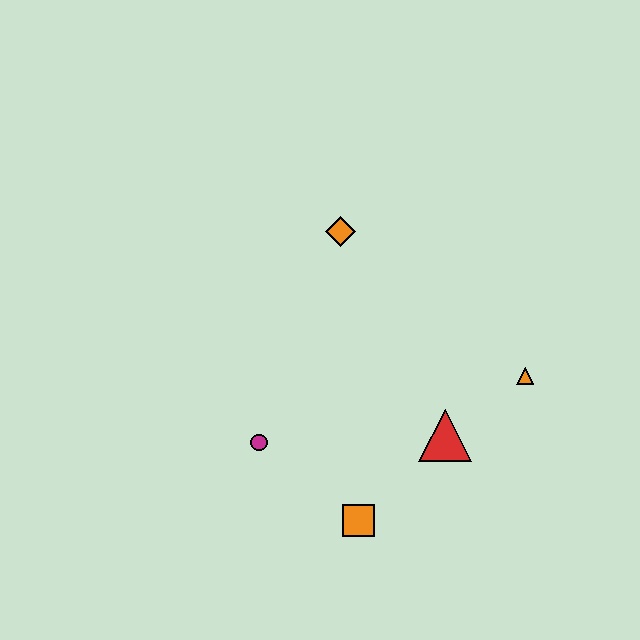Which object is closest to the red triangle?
The orange triangle is closest to the red triangle.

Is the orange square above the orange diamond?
No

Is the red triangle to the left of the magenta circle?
No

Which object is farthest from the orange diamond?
The orange square is farthest from the orange diamond.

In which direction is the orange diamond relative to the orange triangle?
The orange diamond is to the left of the orange triangle.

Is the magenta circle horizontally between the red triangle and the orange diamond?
No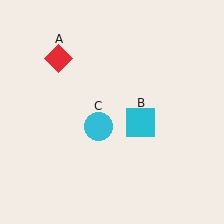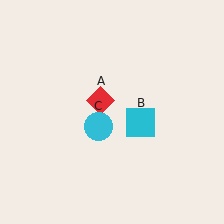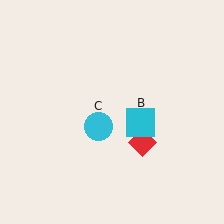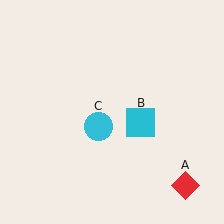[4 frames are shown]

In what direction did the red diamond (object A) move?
The red diamond (object A) moved down and to the right.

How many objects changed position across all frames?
1 object changed position: red diamond (object A).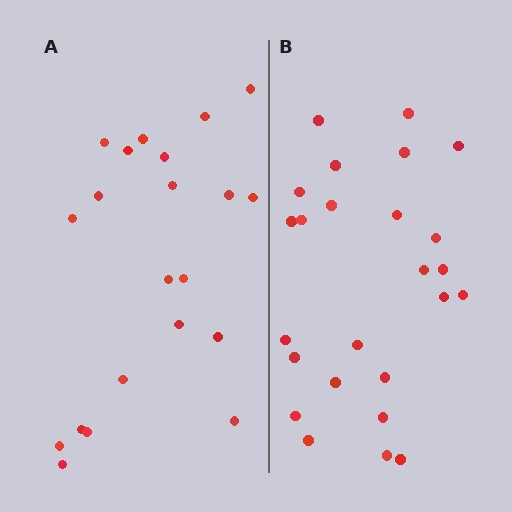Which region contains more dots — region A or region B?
Region B (the right region) has more dots.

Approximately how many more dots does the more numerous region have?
Region B has about 4 more dots than region A.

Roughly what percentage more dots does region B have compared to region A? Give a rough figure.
About 20% more.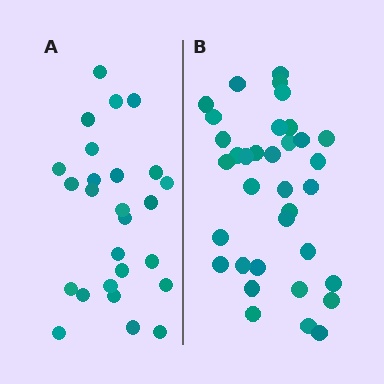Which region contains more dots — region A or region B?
Region B (the right region) has more dots.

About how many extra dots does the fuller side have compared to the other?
Region B has roughly 8 or so more dots than region A.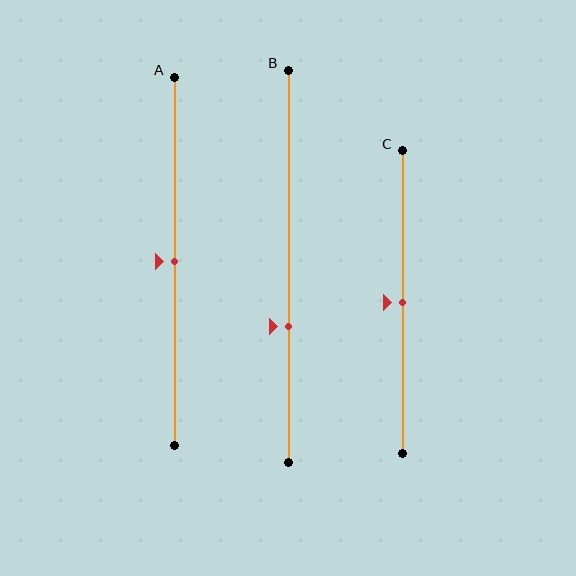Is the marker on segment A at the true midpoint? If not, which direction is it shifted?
Yes, the marker on segment A is at the true midpoint.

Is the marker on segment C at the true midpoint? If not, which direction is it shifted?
Yes, the marker on segment C is at the true midpoint.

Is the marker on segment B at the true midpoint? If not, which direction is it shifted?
No, the marker on segment B is shifted downward by about 15% of the segment length.